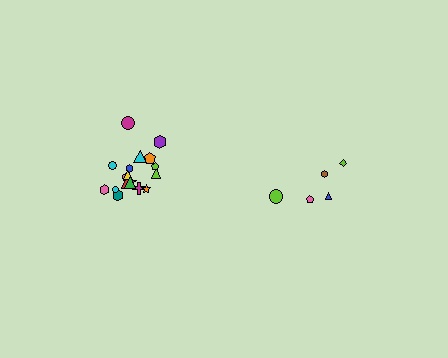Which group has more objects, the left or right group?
The left group.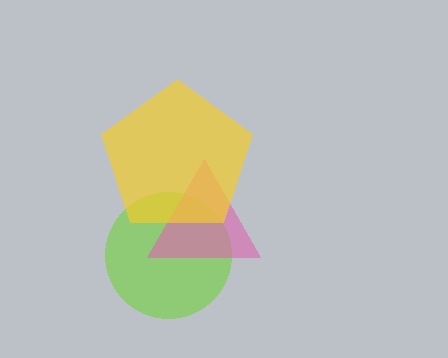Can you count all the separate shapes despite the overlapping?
Yes, there are 3 separate shapes.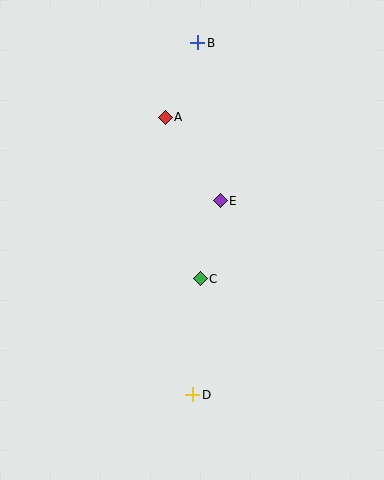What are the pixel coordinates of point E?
Point E is at (220, 201).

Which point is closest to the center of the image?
Point C at (200, 279) is closest to the center.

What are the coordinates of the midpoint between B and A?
The midpoint between B and A is at (182, 80).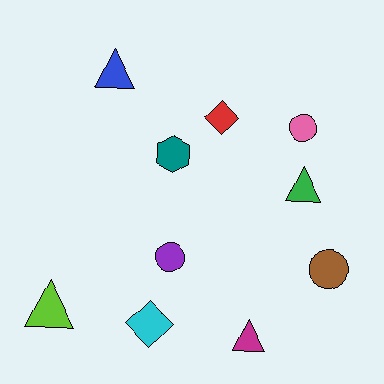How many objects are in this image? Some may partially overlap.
There are 10 objects.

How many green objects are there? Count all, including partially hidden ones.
There is 1 green object.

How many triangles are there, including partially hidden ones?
There are 4 triangles.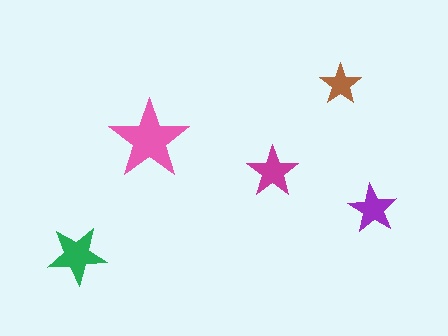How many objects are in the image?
There are 5 objects in the image.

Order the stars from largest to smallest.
the pink one, the green one, the magenta one, the purple one, the brown one.